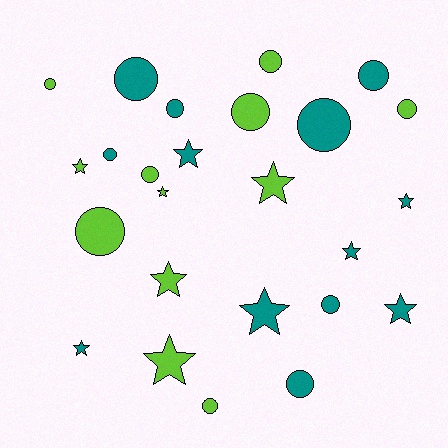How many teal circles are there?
There are 7 teal circles.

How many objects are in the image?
There are 25 objects.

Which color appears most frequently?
Teal, with 13 objects.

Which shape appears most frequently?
Circle, with 14 objects.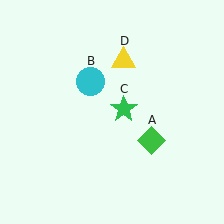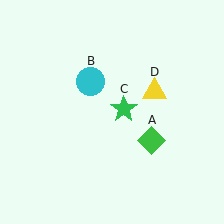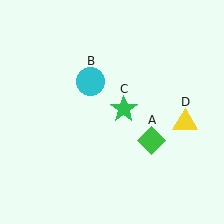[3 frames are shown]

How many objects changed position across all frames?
1 object changed position: yellow triangle (object D).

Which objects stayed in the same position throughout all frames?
Green diamond (object A) and cyan circle (object B) and green star (object C) remained stationary.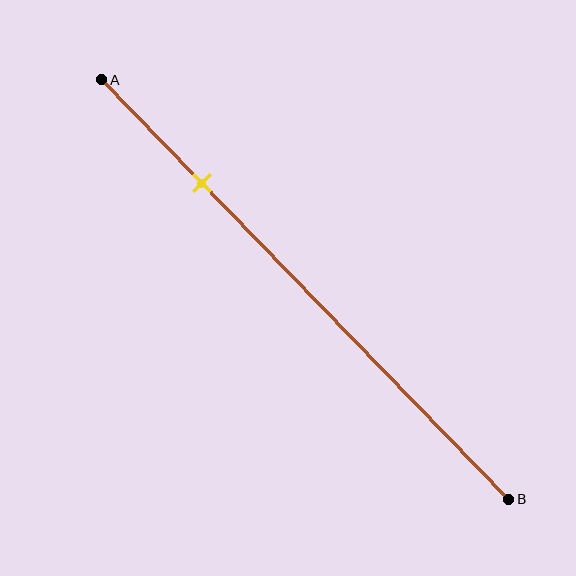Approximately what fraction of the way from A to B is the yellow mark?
The yellow mark is approximately 25% of the way from A to B.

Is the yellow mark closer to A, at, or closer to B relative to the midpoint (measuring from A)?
The yellow mark is closer to point A than the midpoint of segment AB.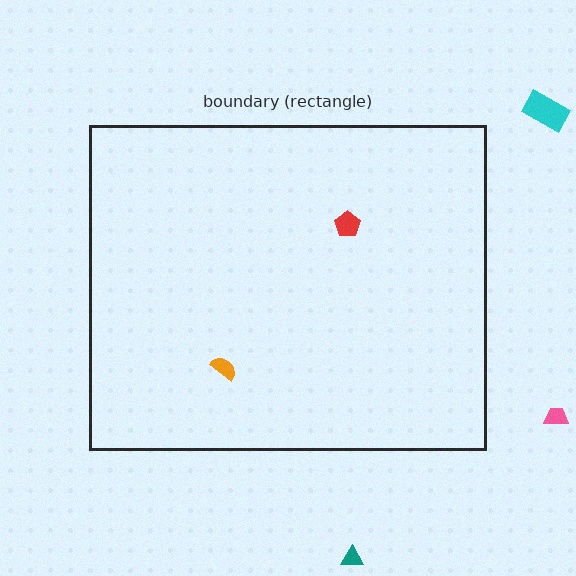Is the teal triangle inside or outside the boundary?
Outside.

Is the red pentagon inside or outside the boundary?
Inside.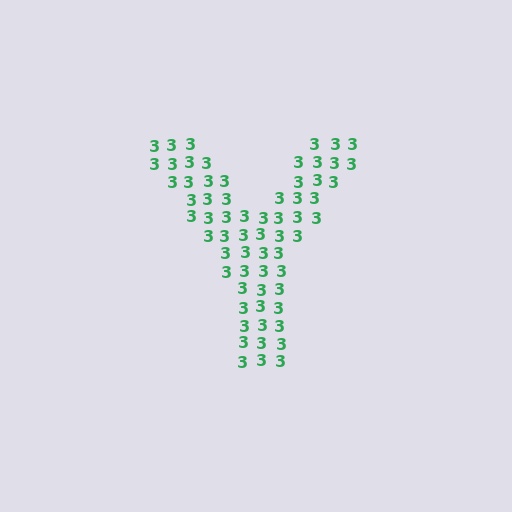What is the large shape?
The large shape is the letter Y.